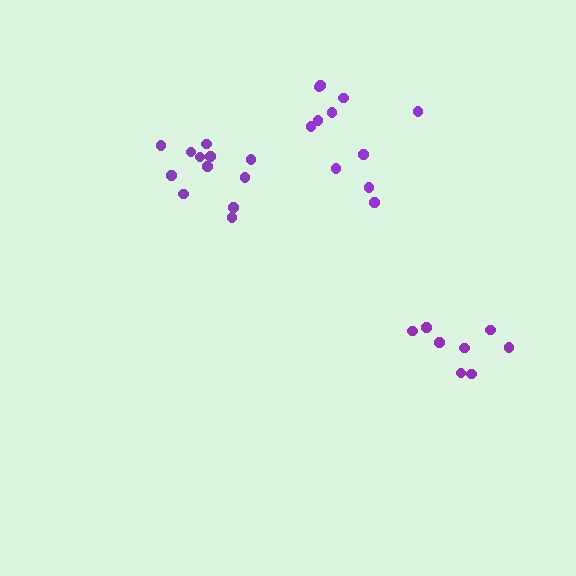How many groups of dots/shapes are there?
There are 3 groups.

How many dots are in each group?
Group 1: 8 dots, Group 2: 12 dots, Group 3: 11 dots (31 total).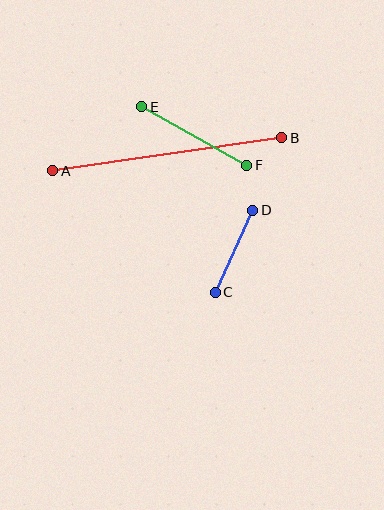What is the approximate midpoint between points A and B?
The midpoint is at approximately (167, 154) pixels.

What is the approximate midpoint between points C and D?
The midpoint is at approximately (234, 251) pixels.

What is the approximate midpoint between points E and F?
The midpoint is at approximately (194, 136) pixels.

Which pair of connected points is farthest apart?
Points A and B are farthest apart.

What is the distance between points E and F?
The distance is approximately 120 pixels.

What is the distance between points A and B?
The distance is approximately 231 pixels.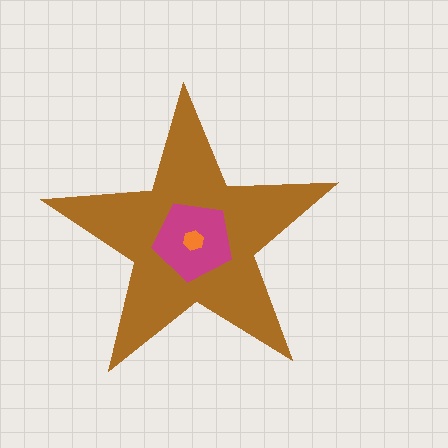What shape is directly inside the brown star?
The magenta pentagon.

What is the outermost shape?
The brown star.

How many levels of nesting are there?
3.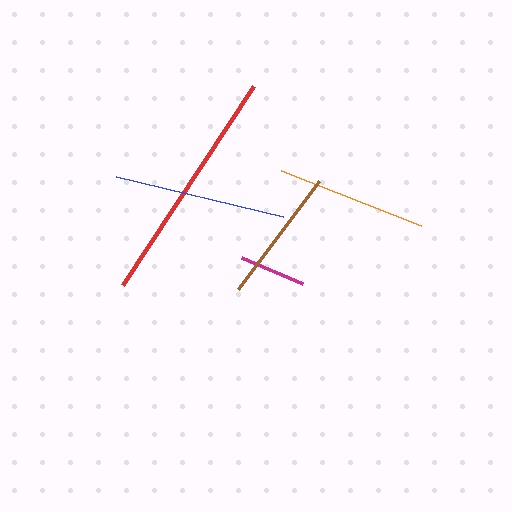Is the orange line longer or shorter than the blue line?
The blue line is longer than the orange line.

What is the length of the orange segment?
The orange segment is approximately 151 pixels long.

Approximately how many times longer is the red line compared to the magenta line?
The red line is approximately 3.5 times the length of the magenta line.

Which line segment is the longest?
The red line is the longest at approximately 238 pixels.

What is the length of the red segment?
The red segment is approximately 238 pixels long.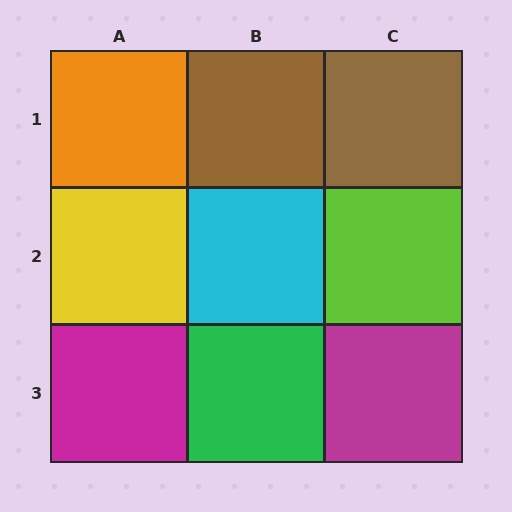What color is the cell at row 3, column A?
Magenta.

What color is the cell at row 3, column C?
Magenta.